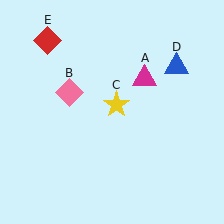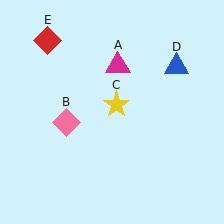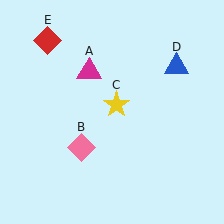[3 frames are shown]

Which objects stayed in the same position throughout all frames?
Yellow star (object C) and blue triangle (object D) and red diamond (object E) remained stationary.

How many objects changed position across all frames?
2 objects changed position: magenta triangle (object A), pink diamond (object B).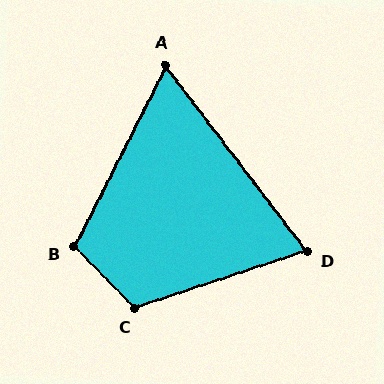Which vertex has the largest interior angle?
C, at approximately 116 degrees.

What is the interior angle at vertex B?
Approximately 109 degrees (obtuse).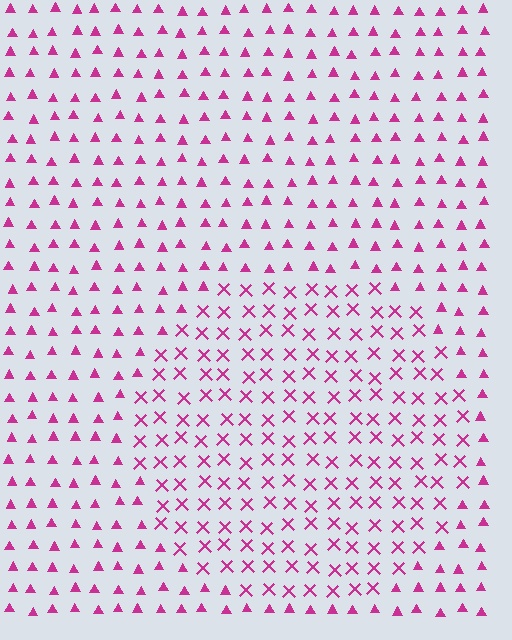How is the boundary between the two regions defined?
The boundary is defined by a change in element shape: X marks inside vs. triangles outside. All elements share the same color and spacing.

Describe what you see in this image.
The image is filled with small magenta elements arranged in a uniform grid. A circle-shaped region contains X marks, while the surrounding area contains triangles. The boundary is defined purely by the change in element shape.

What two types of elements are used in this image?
The image uses X marks inside the circle region and triangles outside it.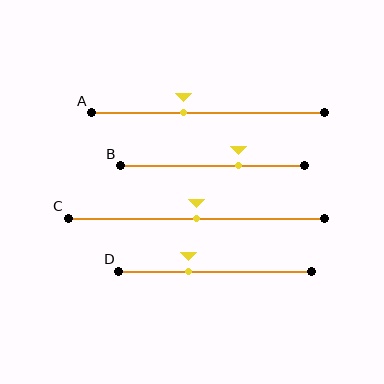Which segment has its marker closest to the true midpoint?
Segment C has its marker closest to the true midpoint.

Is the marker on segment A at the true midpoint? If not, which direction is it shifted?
No, the marker on segment A is shifted to the left by about 10% of the segment length.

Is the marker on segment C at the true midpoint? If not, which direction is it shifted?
Yes, the marker on segment C is at the true midpoint.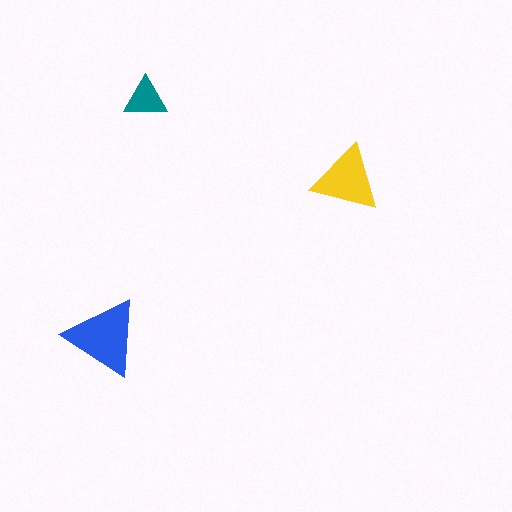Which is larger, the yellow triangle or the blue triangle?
The blue one.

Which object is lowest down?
The blue triangle is bottommost.